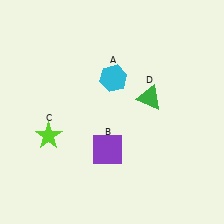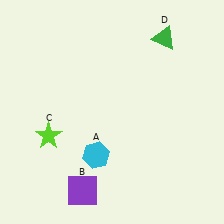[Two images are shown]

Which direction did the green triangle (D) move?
The green triangle (D) moved up.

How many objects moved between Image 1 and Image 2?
3 objects moved between the two images.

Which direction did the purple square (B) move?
The purple square (B) moved down.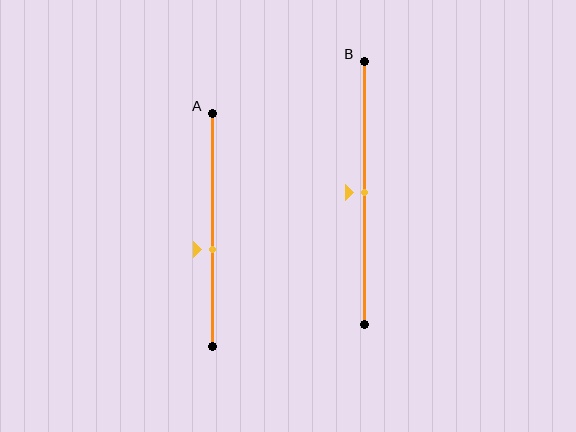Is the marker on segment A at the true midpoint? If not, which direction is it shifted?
No, the marker on segment A is shifted downward by about 8% of the segment length.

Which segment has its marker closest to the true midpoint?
Segment B has its marker closest to the true midpoint.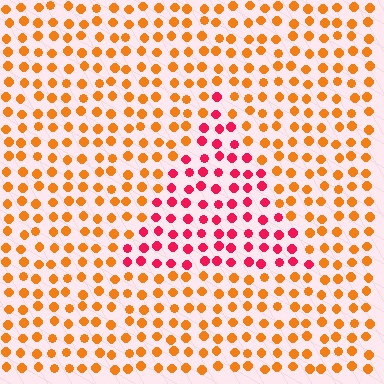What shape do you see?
I see a triangle.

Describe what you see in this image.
The image is filled with small orange elements in a uniform arrangement. A triangle-shaped region is visible where the elements are tinted to a slightly different hue, forming a subtle color boundary.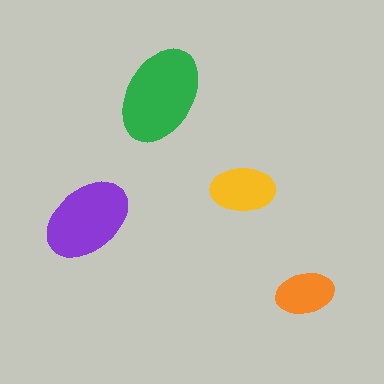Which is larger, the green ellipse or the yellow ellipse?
The green one.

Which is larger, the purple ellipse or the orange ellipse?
The purple one.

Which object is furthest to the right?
The orange ellipse is rightmost.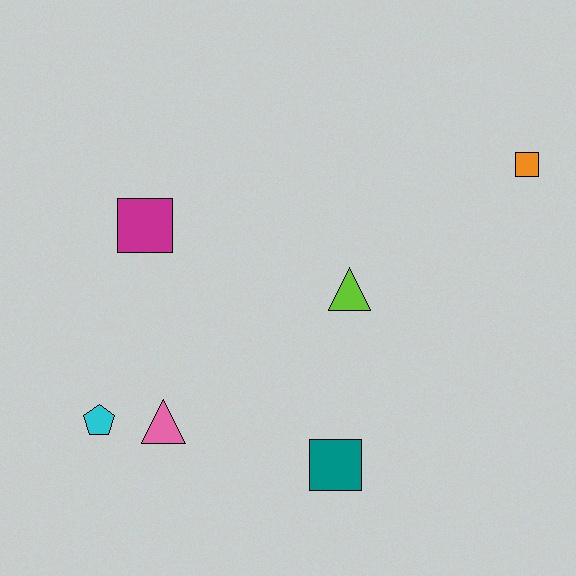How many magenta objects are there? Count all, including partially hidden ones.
There is 1 magenta object.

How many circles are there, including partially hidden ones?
There are no circles.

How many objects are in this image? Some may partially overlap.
There are 6 objects.